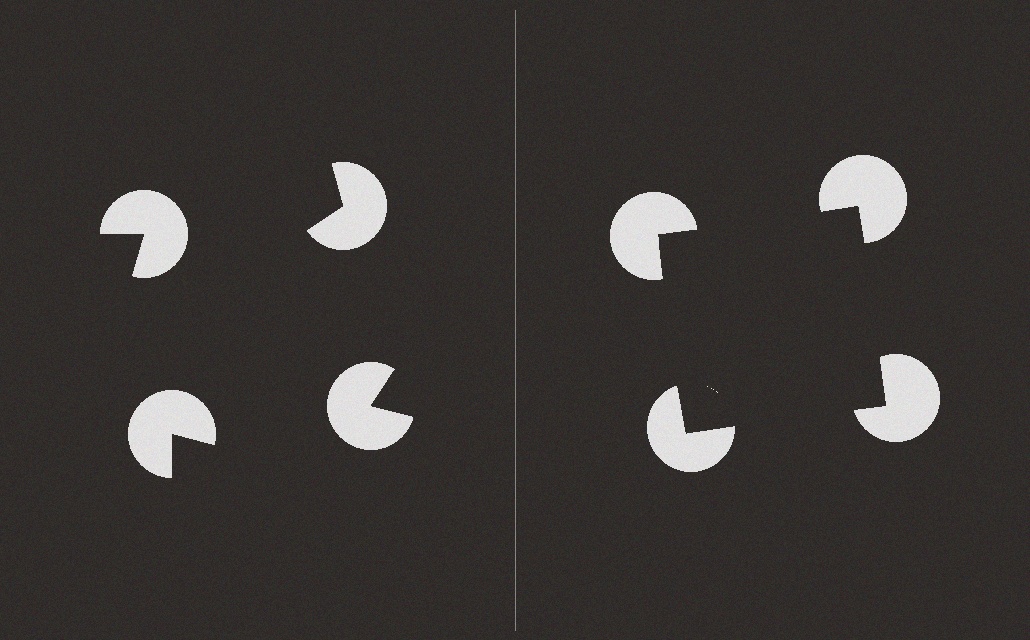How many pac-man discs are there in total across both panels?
8 — 4 on each side.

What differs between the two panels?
The pac-man discs are positioned identically on both sides; only the wedge orientations differ. On the right they align to a square; on the left they are misaligned.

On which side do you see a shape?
An illusory square appears on the right side. On the left side the wedge cuts are rotated, so no coherent shape forms.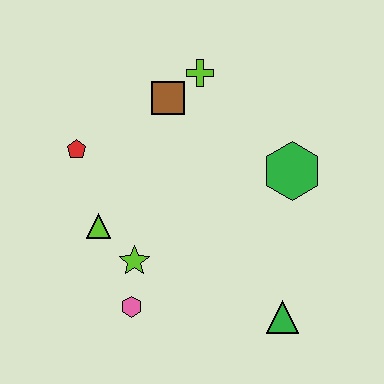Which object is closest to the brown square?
The lime cross is closest to the brown square.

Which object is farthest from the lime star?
The lime cross is farthest from the lime star.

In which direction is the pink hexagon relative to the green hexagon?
The pink hexagon is to the left of the green hexagon.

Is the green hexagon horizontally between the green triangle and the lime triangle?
No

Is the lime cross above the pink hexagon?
Yes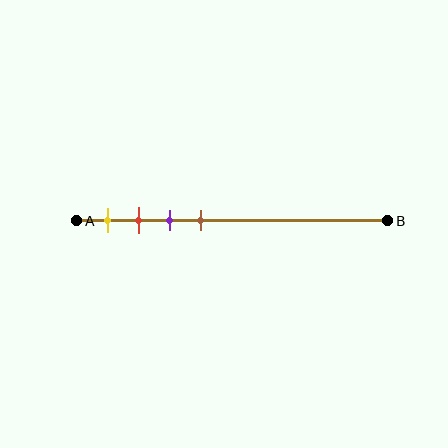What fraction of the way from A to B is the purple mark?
The purple mark is approximately 30% (0.3) of the way from A to B.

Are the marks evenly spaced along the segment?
Yes, the marks are approximately evenly spaced.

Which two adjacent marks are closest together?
The red and purple marks are the closest adjacent pair.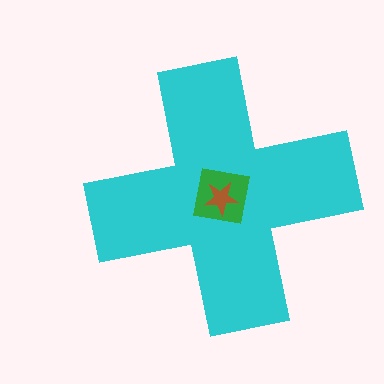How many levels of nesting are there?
3.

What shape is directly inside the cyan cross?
The green square.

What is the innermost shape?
The brown star.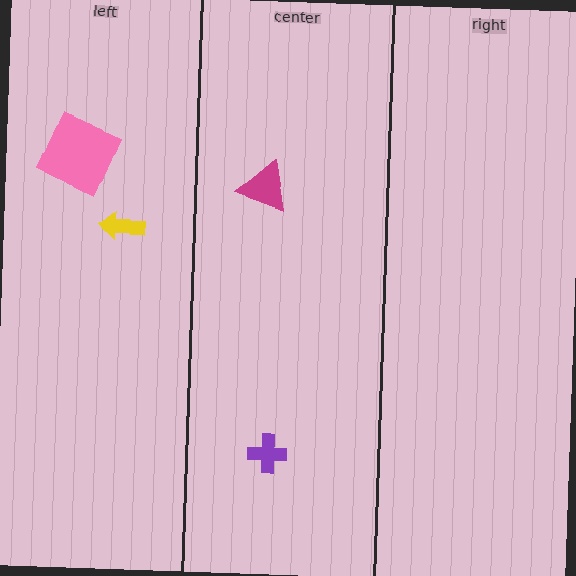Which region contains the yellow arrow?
The left region.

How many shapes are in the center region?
2.